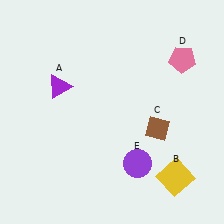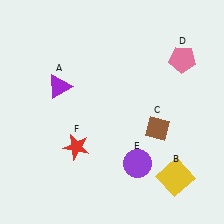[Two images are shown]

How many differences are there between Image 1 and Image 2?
There is 1 difference between the two images.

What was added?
A red star (F) was added in Image 2.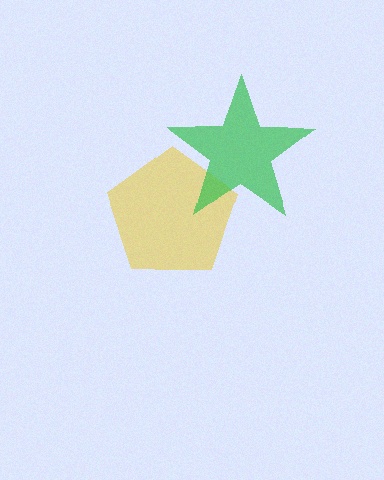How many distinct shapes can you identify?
There are 2 distinct shapes: a yellow pentagon, a green star.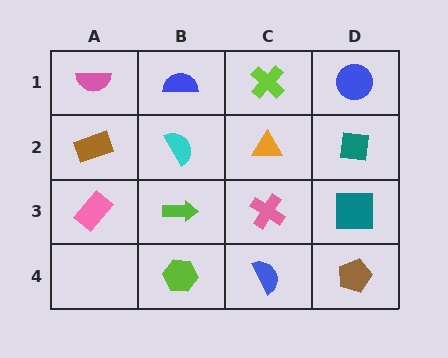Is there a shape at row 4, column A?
No, that cell is empty.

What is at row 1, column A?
A pink semicircle.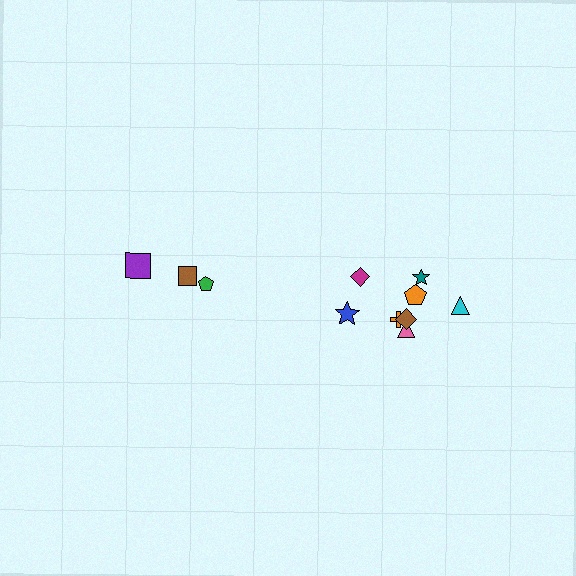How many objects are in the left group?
There are 3 objects.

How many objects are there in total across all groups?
There are 11 objects.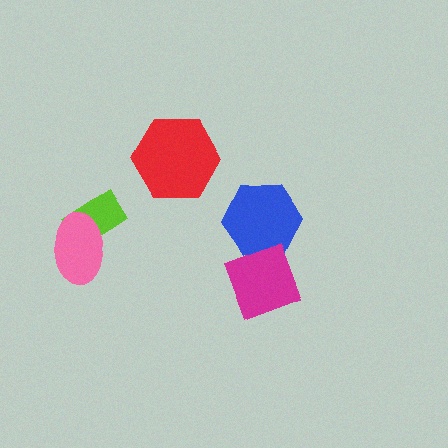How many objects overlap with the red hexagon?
0 objects overlap with the red hexagon.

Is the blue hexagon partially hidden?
Yes, it is partially covered by another shape.